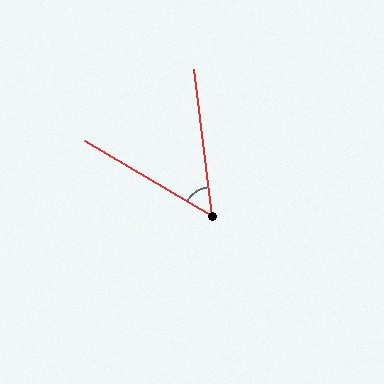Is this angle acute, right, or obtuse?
It is acute.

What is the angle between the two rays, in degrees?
Approximately 53 degrees.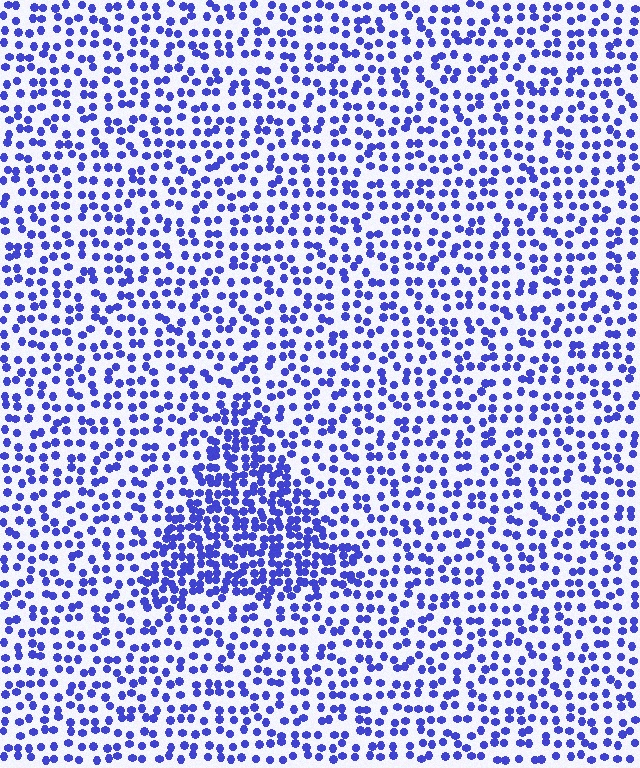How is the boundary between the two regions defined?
The boundary is defined by a change in element density (approximately 2.0x ratio). All elements are the same color, size, and shape.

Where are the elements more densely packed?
The elements are more densely packed inside the triangle boundary.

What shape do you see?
I see a triangle.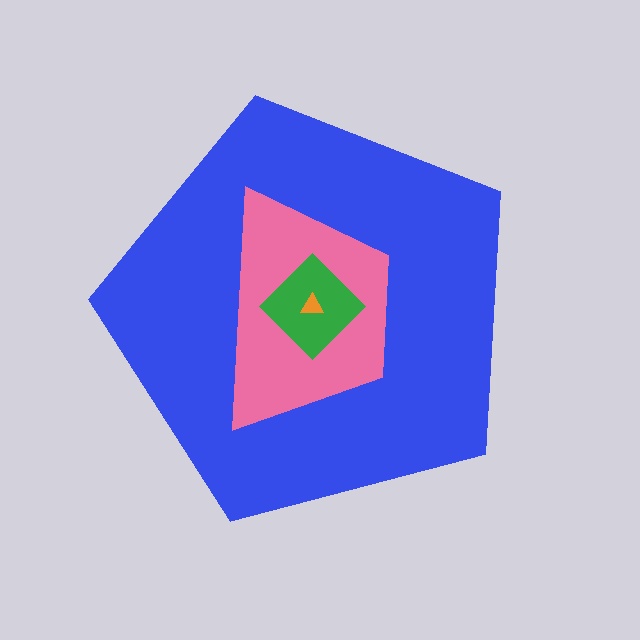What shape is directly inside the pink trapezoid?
The green diamond.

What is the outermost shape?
The blue pentagon.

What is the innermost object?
The orange triangle.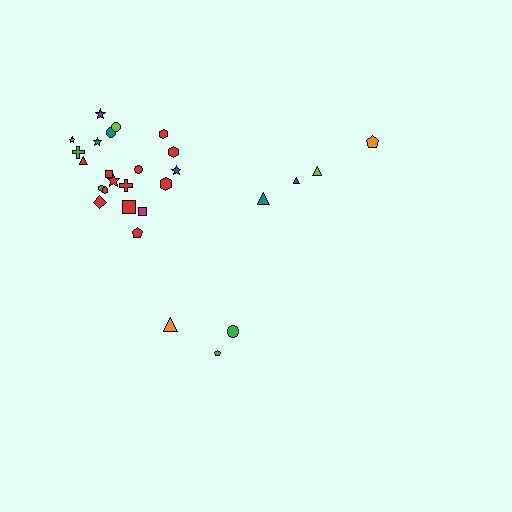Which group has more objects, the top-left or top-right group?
The top-left group.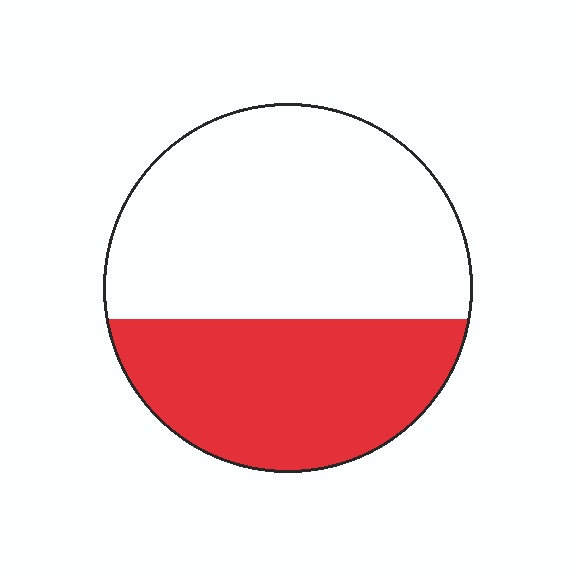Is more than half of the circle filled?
No.